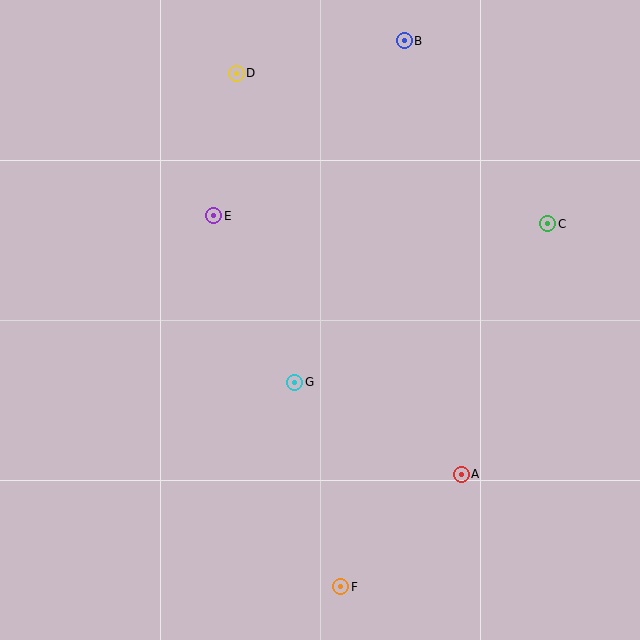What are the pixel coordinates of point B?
Point B is at (404, 41).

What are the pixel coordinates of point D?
Point D is at (236, 73).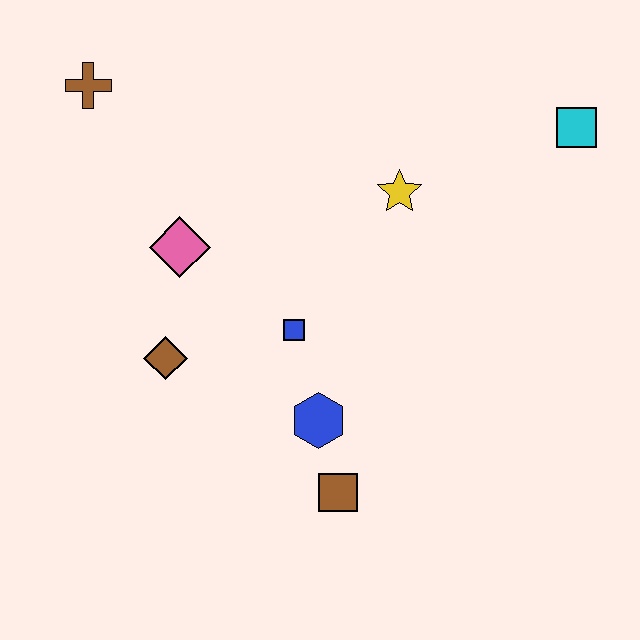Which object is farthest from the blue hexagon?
The brown cross is farthest from the blue hexagon.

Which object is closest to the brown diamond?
The pink diamond is closest to the brown diamond.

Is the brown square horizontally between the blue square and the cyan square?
Yes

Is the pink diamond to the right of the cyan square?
No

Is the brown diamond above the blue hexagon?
Yes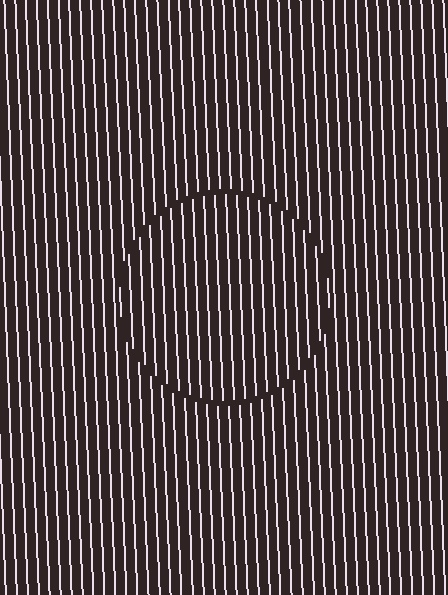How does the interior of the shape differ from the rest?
The interior of the shape contains the same grating, shifted by half a period — the contour is defined by the phase discontinuity where line-ends from the inner and outer gratings abut.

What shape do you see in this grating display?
An illusory circle. The interior of the shape contains the same grating, shifted by half a period — the contour is defined by the phase discontinuity where line-ends from the inner and outer gratings abut.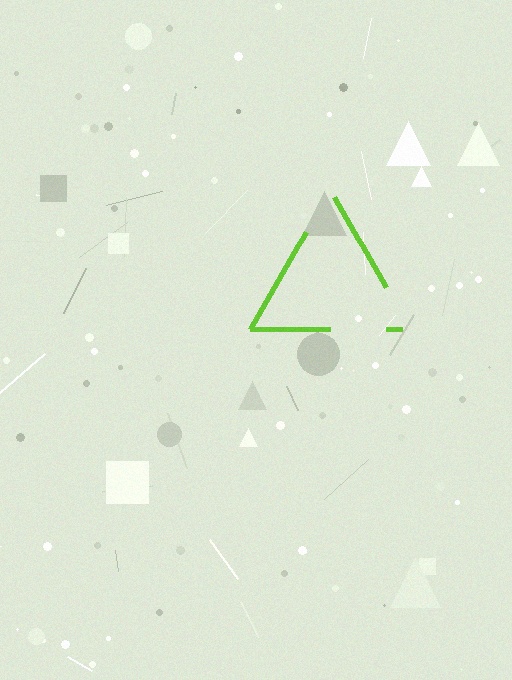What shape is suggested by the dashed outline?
The dashed outline suggests a triangle.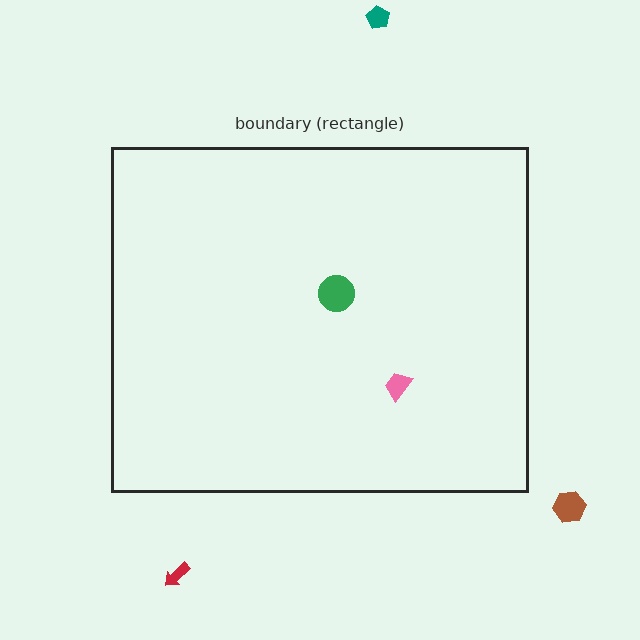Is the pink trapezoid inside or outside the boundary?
Inside.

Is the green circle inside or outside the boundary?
Inside.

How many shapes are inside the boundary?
2 inside, 3 outside.